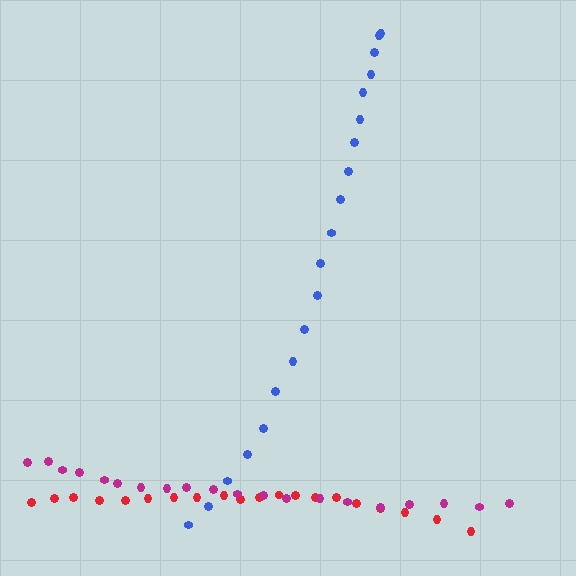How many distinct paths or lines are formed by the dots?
There are 3 distinct paths.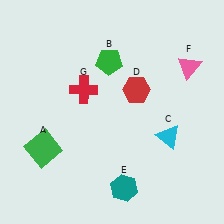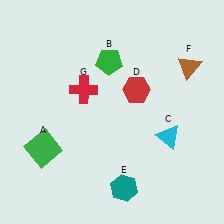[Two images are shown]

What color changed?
The triangle (F) changed from pink in Image 1 to brown in Image 2.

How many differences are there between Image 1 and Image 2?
There is 1 difference between the two images.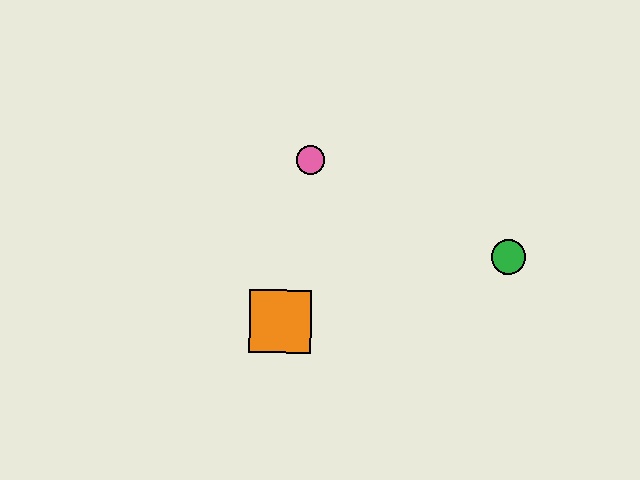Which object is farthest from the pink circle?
The green circle is farthest from the pink circle.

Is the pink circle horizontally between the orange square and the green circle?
Yes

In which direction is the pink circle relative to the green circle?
The pink circle is to the left of the green circle.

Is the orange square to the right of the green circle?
No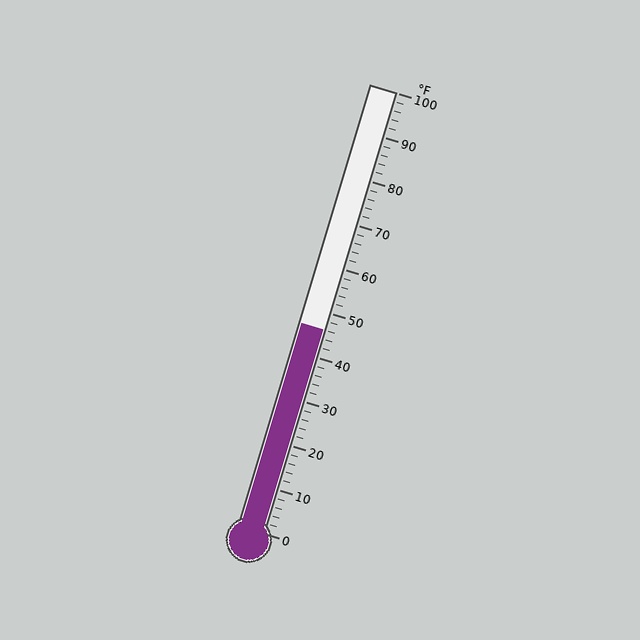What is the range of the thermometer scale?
The thermometer scale ranges from 0°F to 100°F.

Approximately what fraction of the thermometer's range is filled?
The thermometer is filled to approximately 45% of its range.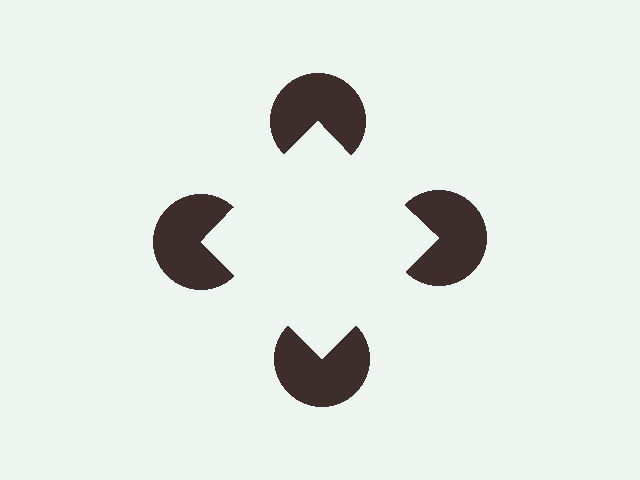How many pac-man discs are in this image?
There are 4 — one at each vertex of the illusory square.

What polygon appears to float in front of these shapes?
An illusory square — its edges are inferred from the aligned wedge cuts in the pac-man discs, not physically drawn.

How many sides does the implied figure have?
4 sides.